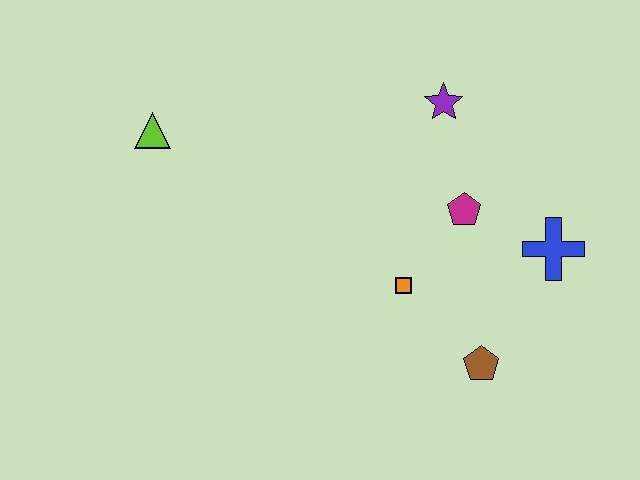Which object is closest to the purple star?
The magenta pentagon is closest to the purple star.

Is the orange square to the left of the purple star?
Yes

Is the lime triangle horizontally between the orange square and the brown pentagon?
No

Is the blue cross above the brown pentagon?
Yes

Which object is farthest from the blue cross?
The lime triangle is farthest from the blue cross.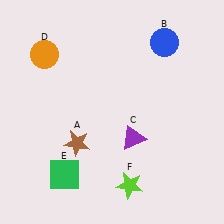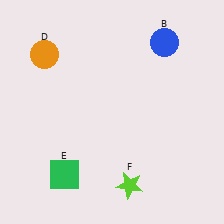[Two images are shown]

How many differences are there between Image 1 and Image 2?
There are 2 differences between the two images.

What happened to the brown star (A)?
The brown star (A) was removed in Image 2. It was in the bottom-left area of Image 1.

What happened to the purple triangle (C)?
The purple triangle (C) was removed in Image 2. It was in the bottom-right area of Image 1.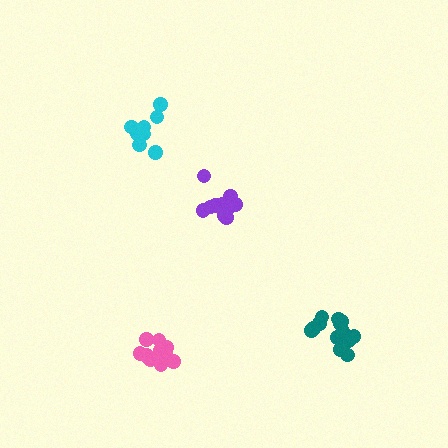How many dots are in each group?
Group 1: 11 dots, Group 2: 11 dots, Group 3: 9 dots, Group 4: 13 dots (44 total).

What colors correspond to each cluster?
The clusters are colored: purple, pink, cyan, teal.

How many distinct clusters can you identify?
There are 4 distinct clusters.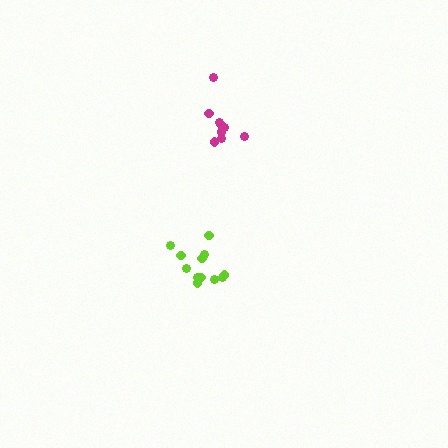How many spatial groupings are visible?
There are 2 spatial groupings.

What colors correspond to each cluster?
The clusters are colored: magenta, lime.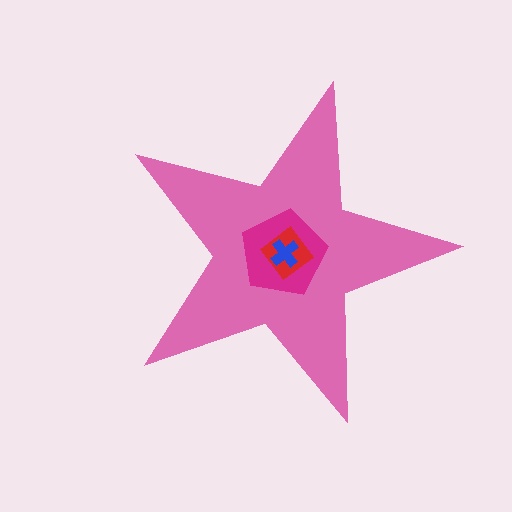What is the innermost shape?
The blue cross.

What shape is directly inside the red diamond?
The blue cross.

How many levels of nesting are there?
4.